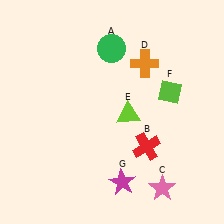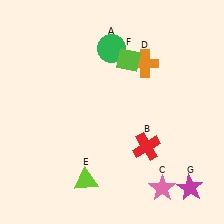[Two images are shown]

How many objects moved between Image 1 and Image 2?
3 objects moved between the two images.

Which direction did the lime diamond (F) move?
The lime diamond (F) moved left.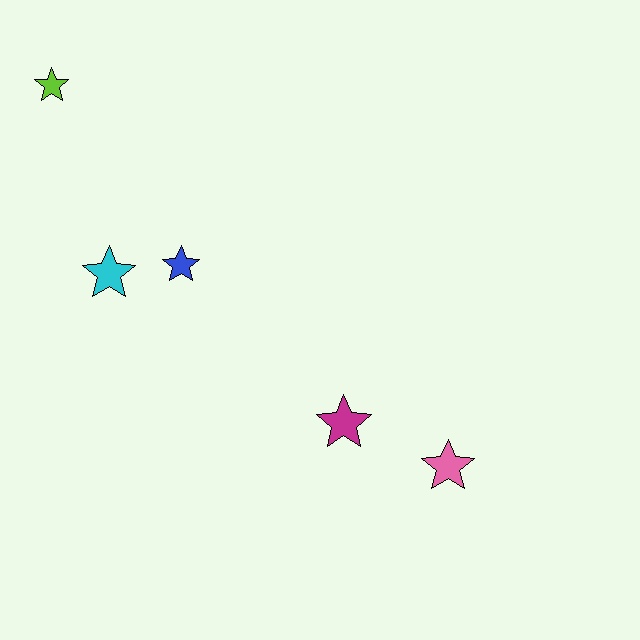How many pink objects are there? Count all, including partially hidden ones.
There is 1 pink object.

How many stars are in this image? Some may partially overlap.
There are 5 stars.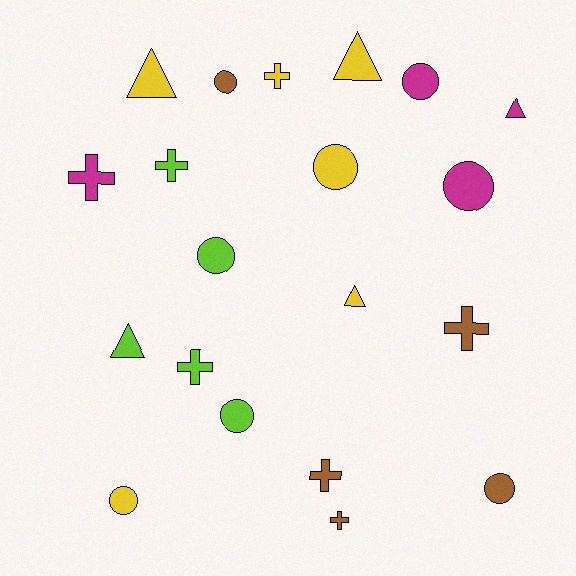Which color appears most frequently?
Yellow, with 6 objects.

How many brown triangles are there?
There are no brown triangles.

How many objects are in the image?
There are 20 objects.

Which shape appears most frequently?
Circle, with 8 objects.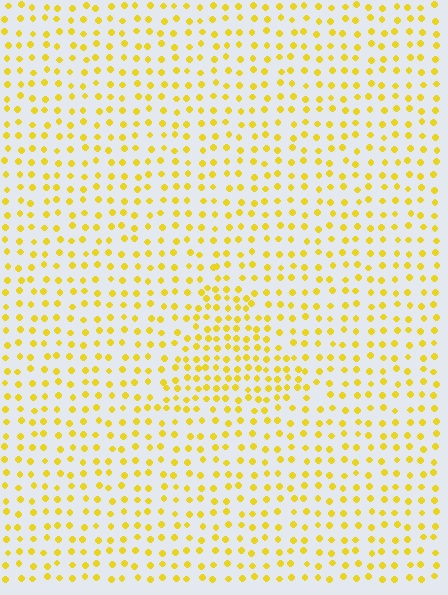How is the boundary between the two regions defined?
The boundary is defined by a change in element density (approximately 1.7x ratio). All elements are the same color, size, and shape.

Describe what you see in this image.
The image contains small yellow elements arranged at two different densities. A triangle-shaped region is visible where the elements are more densely packed than the surrounding area.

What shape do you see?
I see a triangle.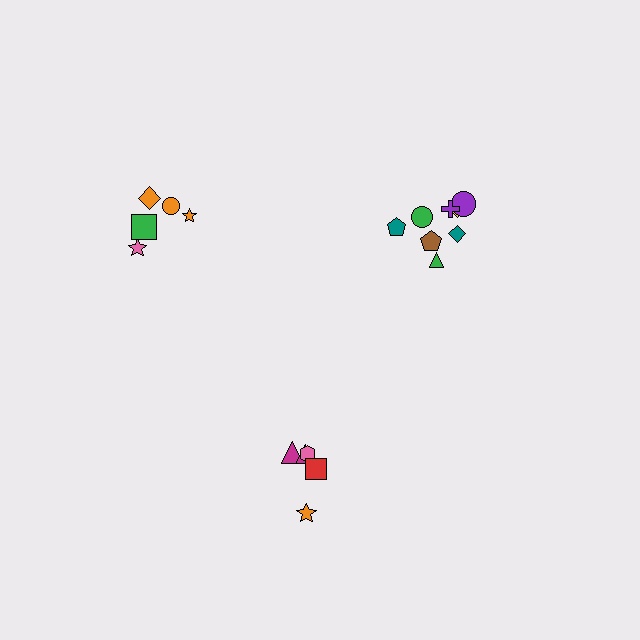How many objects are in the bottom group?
There are 5 objects.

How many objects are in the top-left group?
There are 5 objects.